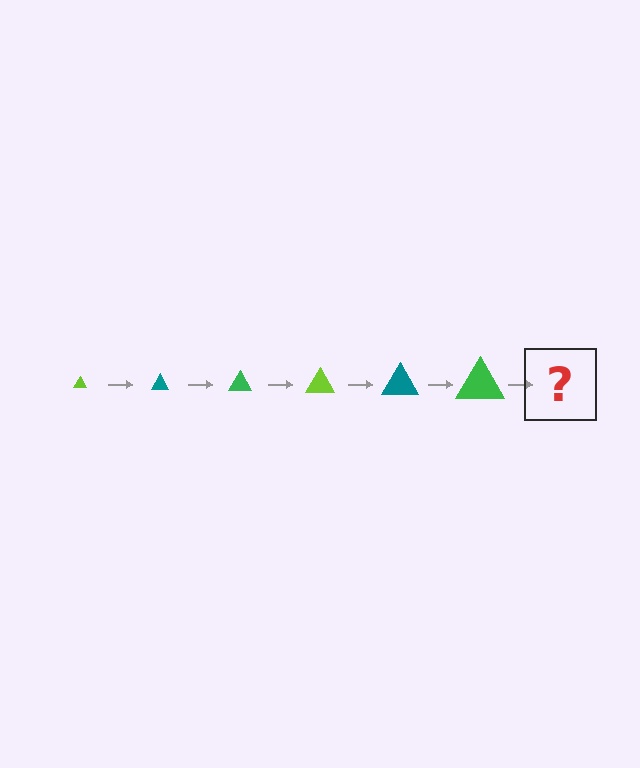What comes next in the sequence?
The next element should be a lime triangle, larger than the previous one.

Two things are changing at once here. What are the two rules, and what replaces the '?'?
The two rules are that the triangle grows larger each step and the color cycles through lime, teal, and green. The '?' should be a lime triangle, larger than the previous one.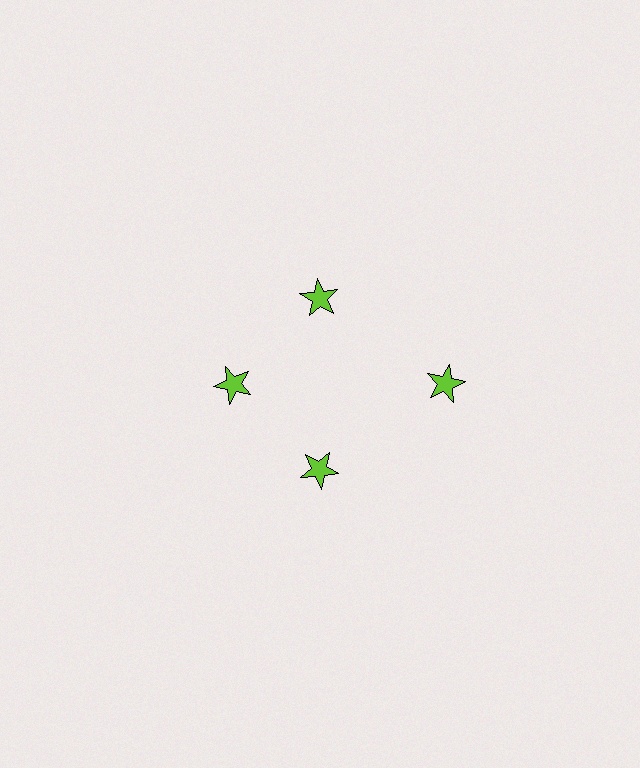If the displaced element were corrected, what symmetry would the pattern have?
It would have 4-fold rotational symmetry — the pattern would map onto itself every 90 degrees.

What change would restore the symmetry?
The symmetry would be restored by moving it inward, back onto the ring so that all 4 stars sit at equal angles and equal distance from the center.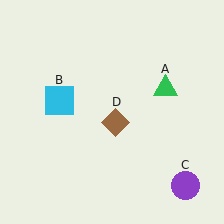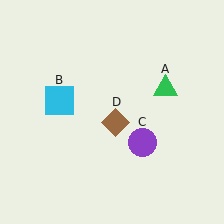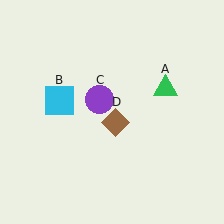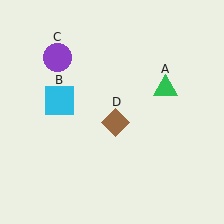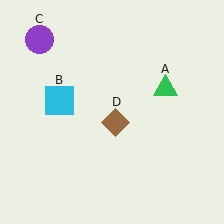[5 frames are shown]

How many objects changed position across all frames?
1 object changed position: purple circle (object C).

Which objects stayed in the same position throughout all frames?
Green triangle (object A) and cyan square (object B) and brown diamond (object D) remained stationary.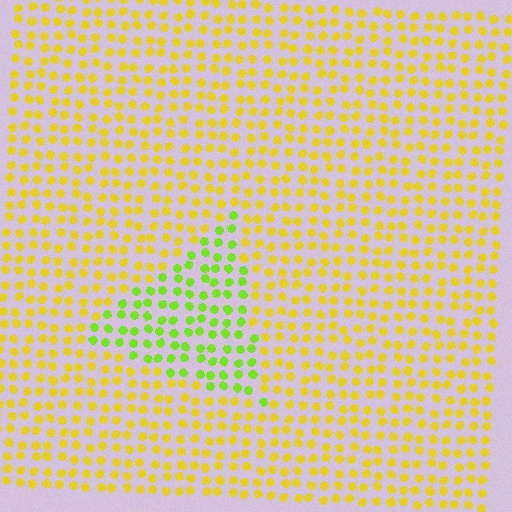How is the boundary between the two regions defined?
The boundary is defined purely by a slight shift in hue (about 41 degrees). Spacing, size, and orientation are identical on both sides.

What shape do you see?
I see a triangle.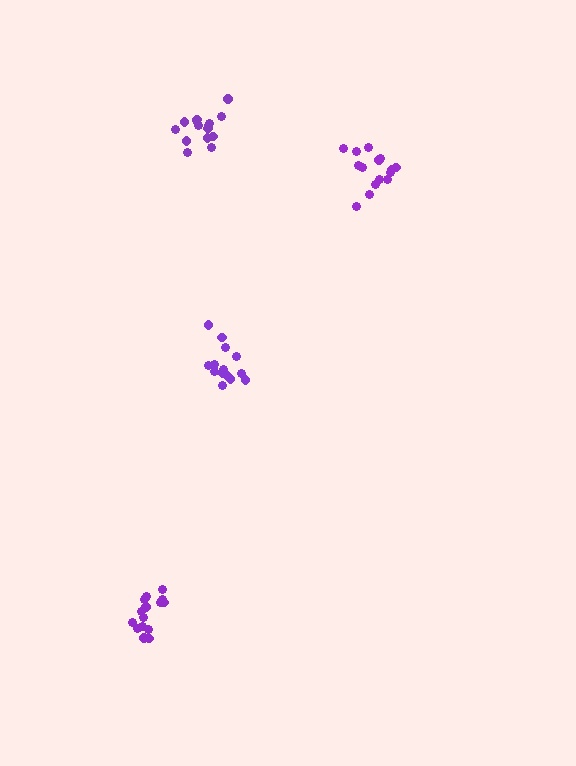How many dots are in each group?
Group 1: 15 dots, Group 2: 14 dots, Group 3: 15 dots, Group 4: 15 dots (59 total).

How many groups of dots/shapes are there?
There are 4 groups.